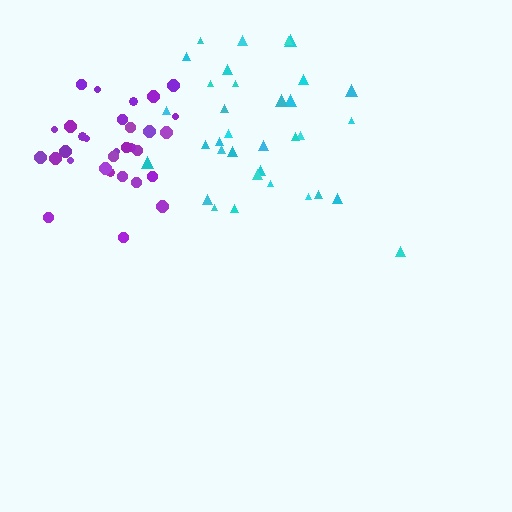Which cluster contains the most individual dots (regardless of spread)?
Cyan (35).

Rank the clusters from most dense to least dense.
purple, cyan.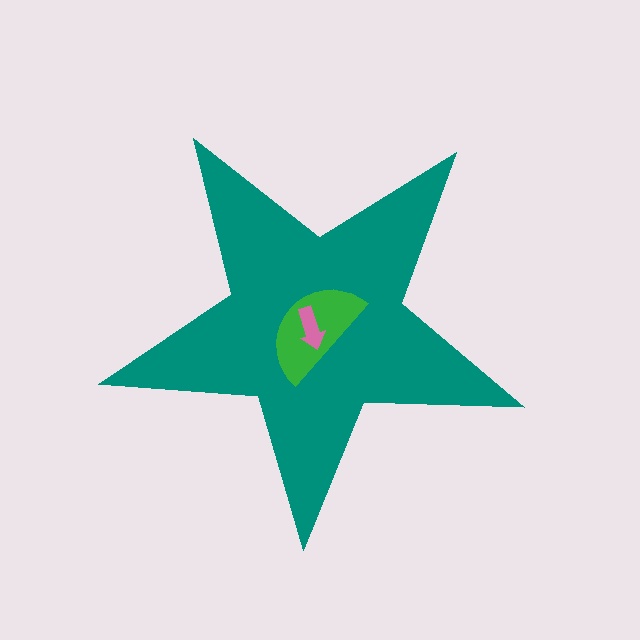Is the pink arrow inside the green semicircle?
Yes.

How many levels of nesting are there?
3.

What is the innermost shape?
The pink arrow.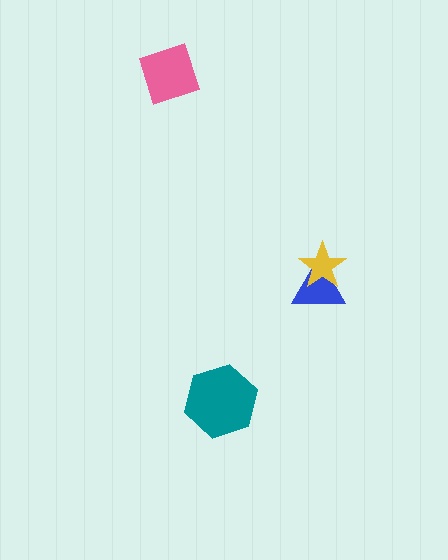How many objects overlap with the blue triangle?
1 object overlaps with the blue triangle.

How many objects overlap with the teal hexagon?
0 objects overlap with the teal hexagon.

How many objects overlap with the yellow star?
1 object overlaps with the yellow star.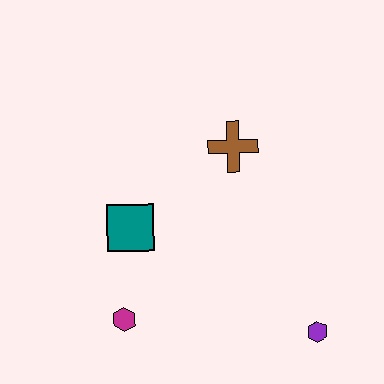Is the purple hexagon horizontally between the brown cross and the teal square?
No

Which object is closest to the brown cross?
The teal square is closest to the brown cross.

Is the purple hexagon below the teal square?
Yes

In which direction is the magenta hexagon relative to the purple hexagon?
The magenta hexagon is to the left of the purple hexagon.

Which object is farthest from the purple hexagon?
The teal square is farthest from the purple hexagon.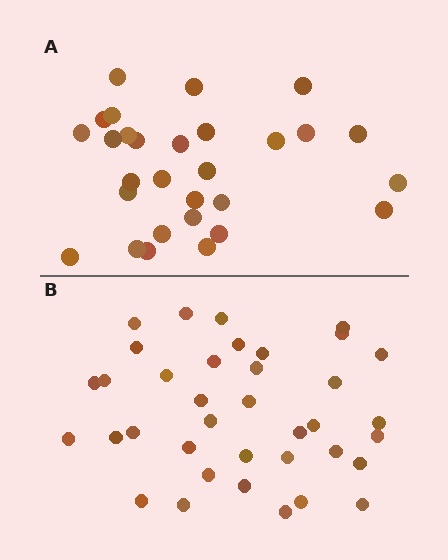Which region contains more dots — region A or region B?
Region B (the bottom region) has more dots.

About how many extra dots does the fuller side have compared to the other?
Region B has roughly 8 or so more dots than region A.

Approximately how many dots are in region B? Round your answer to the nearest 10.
About 40 dots. (The exact count is 37, which rounds to 40.)